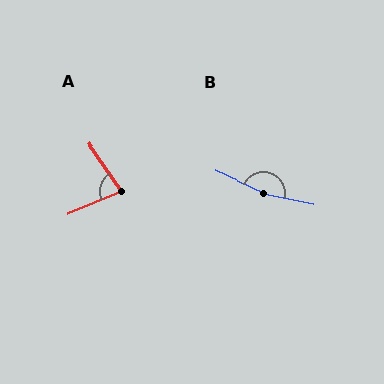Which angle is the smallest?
A, at approximately 79 degrees.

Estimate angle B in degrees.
Approximately 167 degrees.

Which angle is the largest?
B, at approximately 167 degrees.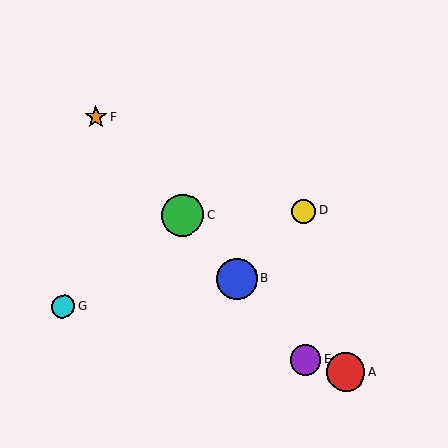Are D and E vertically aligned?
Yes, both are at x≈303.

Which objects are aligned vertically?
Objects D, E are aligned vertically.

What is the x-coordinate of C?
Object C is at x≈183.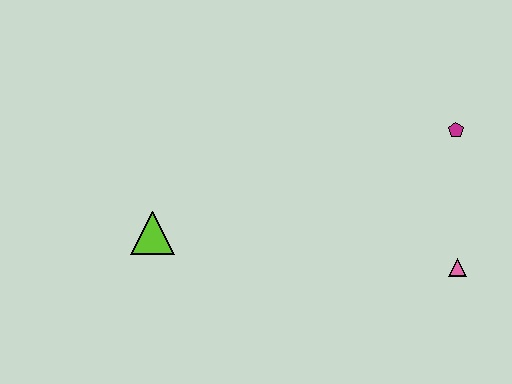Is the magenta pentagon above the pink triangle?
Yes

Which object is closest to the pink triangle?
The magenta pentagon is closest to the pink triangle.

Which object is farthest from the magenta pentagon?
The lime triangle is farthest from the magenta pentagon.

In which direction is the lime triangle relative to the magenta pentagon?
The lime triangle is to the left of the magenta pentagon.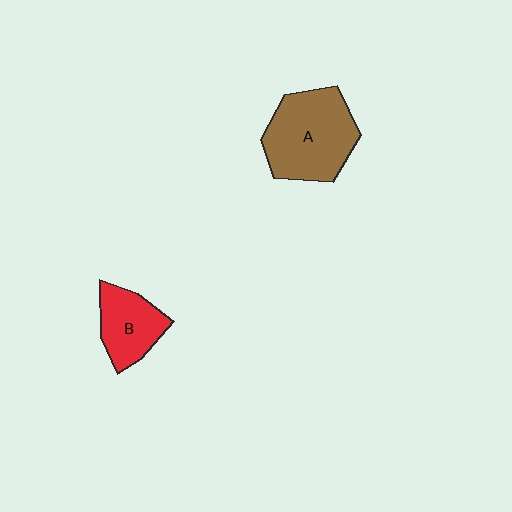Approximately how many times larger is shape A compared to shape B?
Approximately 1.7 times.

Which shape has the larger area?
Shape A (brown).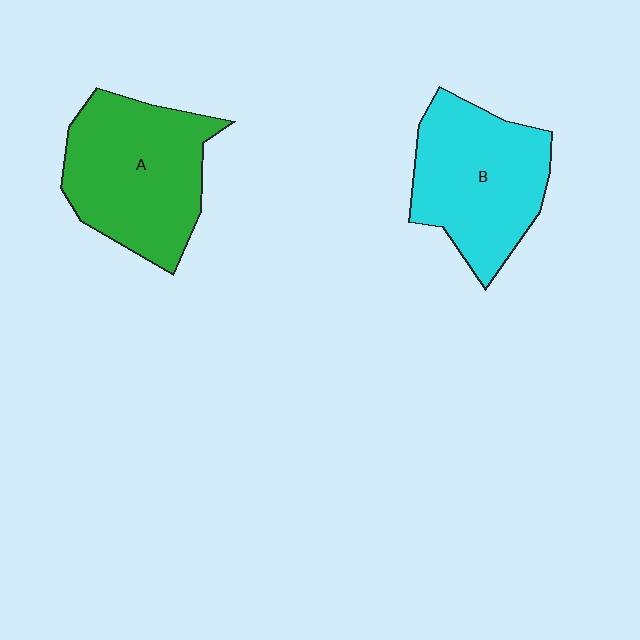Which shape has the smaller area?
Shape B (cyan).